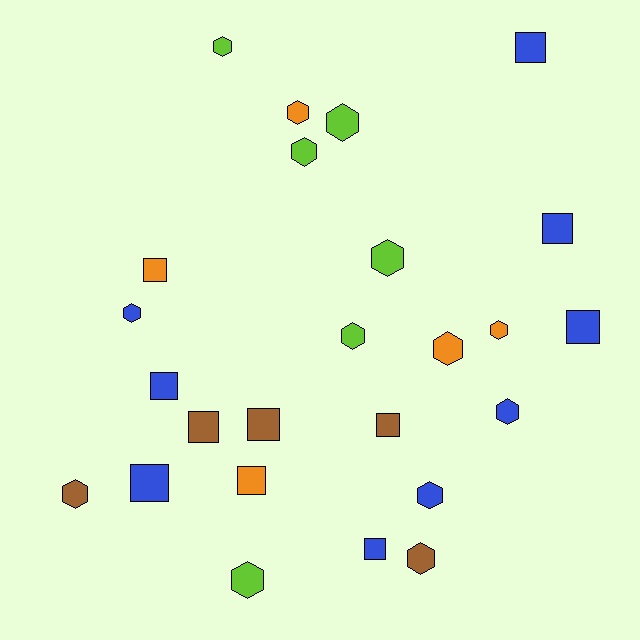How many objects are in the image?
There are 25 objects.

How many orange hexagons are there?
There are 3 orange hexagons.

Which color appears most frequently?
Blue, with 9 objects.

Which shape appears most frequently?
Hexagon, with 14 objects.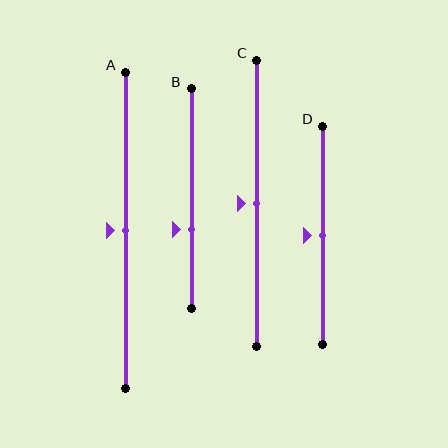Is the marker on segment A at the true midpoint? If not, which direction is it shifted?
Yes, the marker on segment A is at the true midpoint.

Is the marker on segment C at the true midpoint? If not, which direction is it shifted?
Yes, the marker on segment C is at the true midpoint.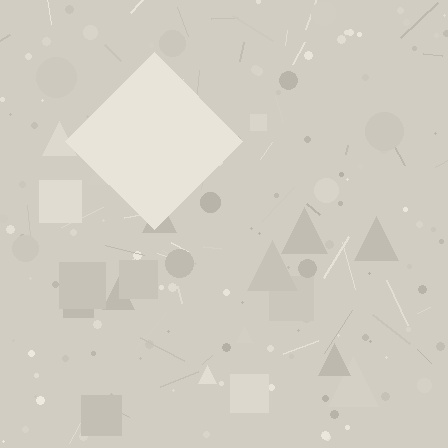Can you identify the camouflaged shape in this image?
The camouflaged shape is a diamond.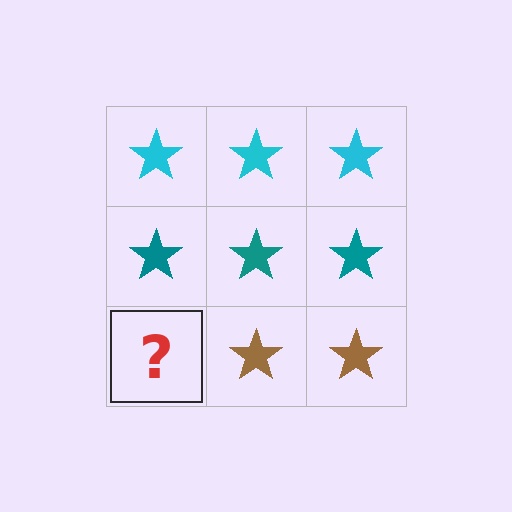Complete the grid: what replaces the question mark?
The question mark should be replaced with a brown star.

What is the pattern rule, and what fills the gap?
The rule is that each row has a consistent color. The gap should be filled with a brown star.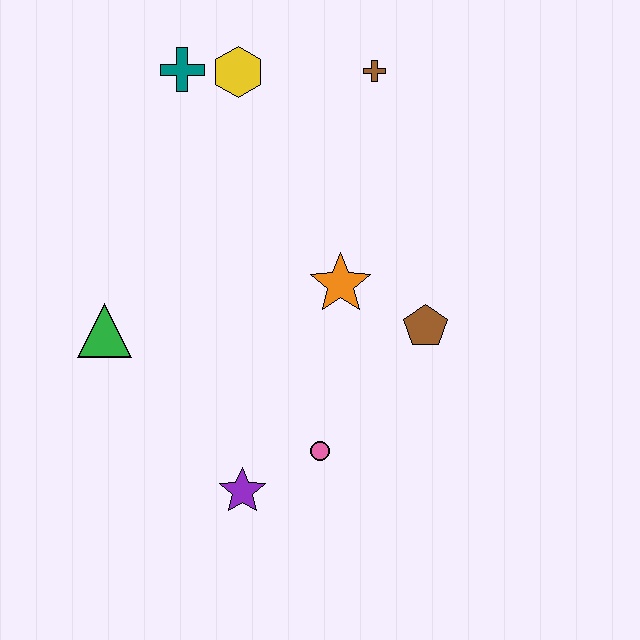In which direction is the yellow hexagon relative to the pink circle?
The yellow hexagon is above the pink circle.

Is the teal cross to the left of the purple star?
Yes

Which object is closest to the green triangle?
The purple star is closest to the green triangle.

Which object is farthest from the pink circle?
The teal cross is farthest from the pink circle.